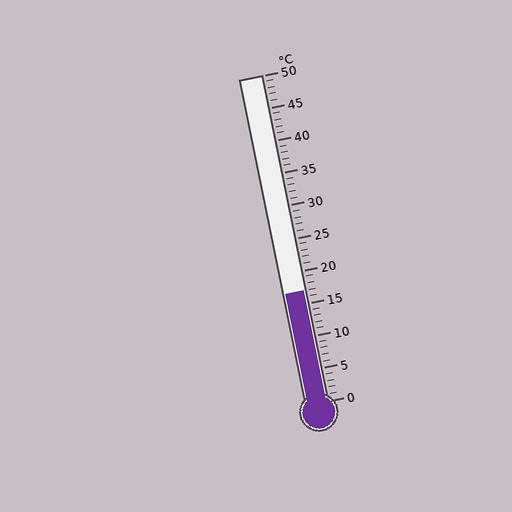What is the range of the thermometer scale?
The thermometer scale ranges from 0°C to 50°C.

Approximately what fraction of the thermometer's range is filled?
The thermometer is filled to approximately 35% of its range.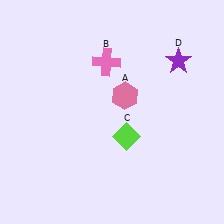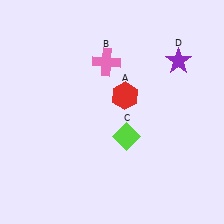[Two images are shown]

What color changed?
The hexagon (A) changed from pink in Image 1 to red in Image 2.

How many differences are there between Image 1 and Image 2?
There is 1 difference between the two images.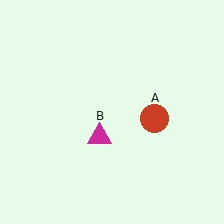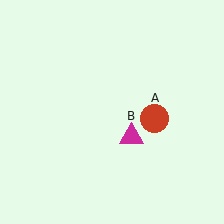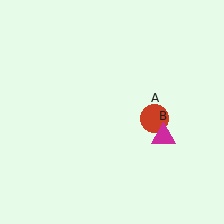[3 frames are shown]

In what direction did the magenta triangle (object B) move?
The magenta triangle (object B) moved right.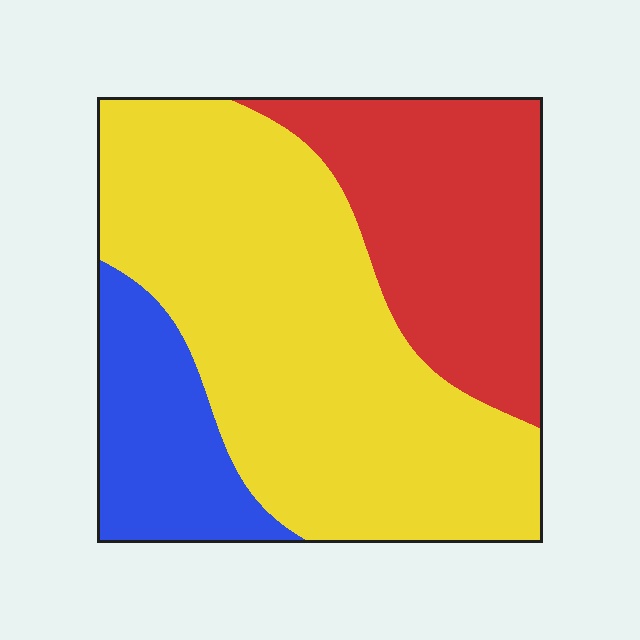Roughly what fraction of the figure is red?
Red covers about 30% of the figure.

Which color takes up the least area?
Blue, at roughly 15%.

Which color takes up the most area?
Yellow, at roughly 55%.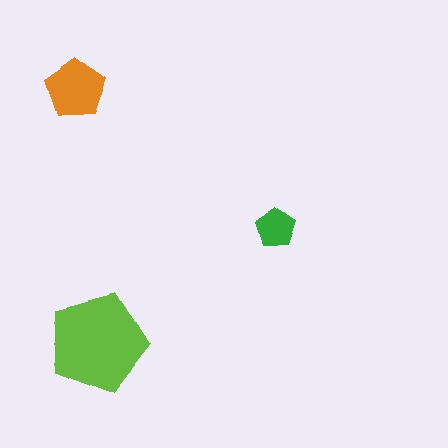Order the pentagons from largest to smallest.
the lime one, the orange one, the green one.